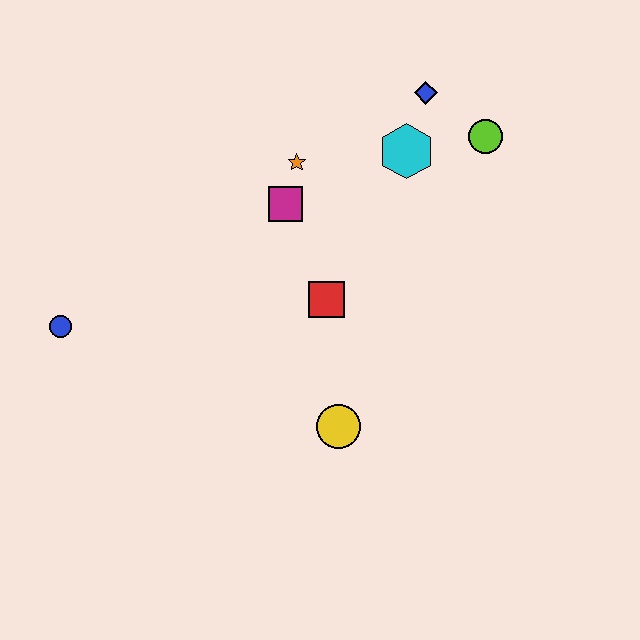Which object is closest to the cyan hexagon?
The blue diamond is closest to the cyan hexagon.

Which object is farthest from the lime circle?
The blue circle is farthest from the lime circle.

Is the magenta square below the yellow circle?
No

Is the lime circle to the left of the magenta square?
No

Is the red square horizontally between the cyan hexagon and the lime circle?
No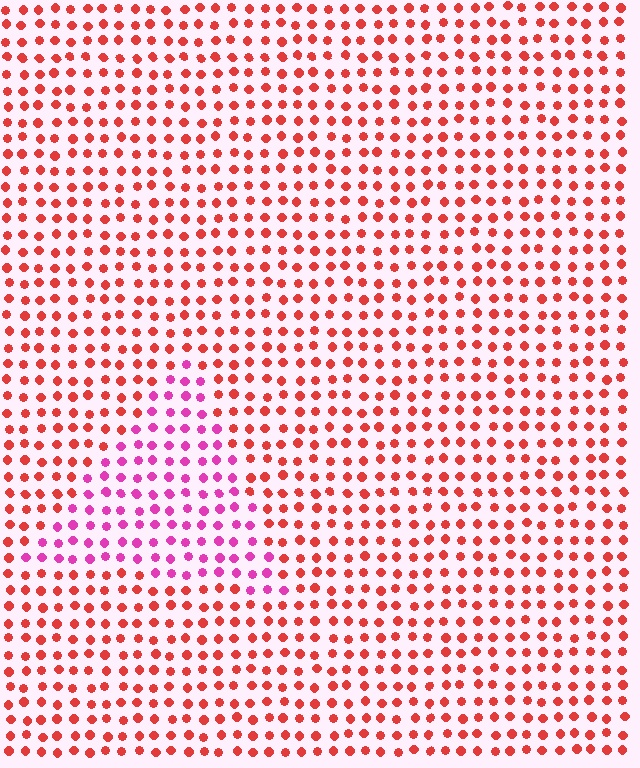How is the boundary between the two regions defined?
The boundary is defined purely by a slight shift in hue (about 45 degrees). Spacing, size, and orientation are identical on both sides.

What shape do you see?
I see a triangle.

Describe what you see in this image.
The image is filled with small red elements in a uniform arrangement. A triangle-shaped region is visible where the elements are tinted to a slightly different hue, forming a subtle color boundary.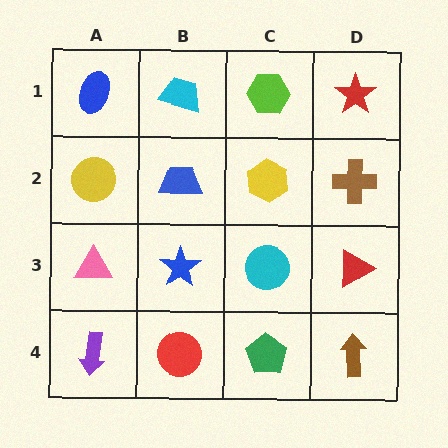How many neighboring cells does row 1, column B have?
3.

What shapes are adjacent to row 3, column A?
A yellow circle (row 2, column A), a purple arrow (row 4, column A), a blue star (row 3, column B).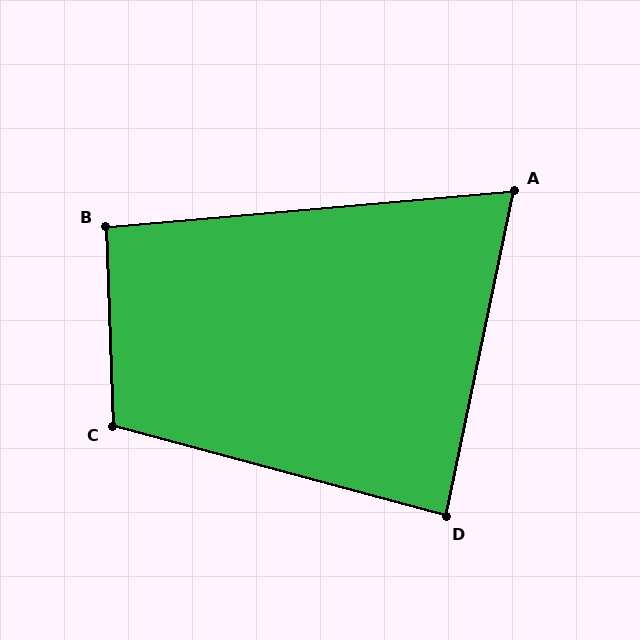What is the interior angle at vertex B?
Approximately 93 degrees (approximately right).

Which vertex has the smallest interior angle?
A, at approximately 73 degrees.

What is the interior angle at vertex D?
Approximately 87 degrees (approximately right).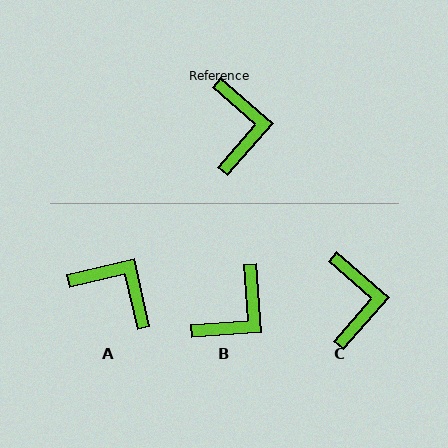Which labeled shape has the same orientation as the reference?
C.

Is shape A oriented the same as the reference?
No, it is off by about 55 degrees.